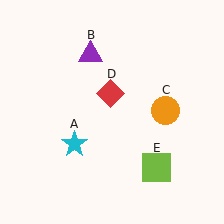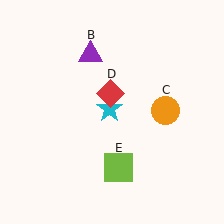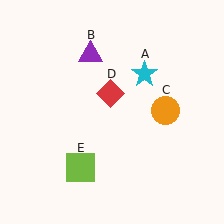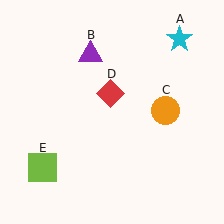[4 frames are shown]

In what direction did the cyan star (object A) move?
The cyan star (object A) moved up and to the right.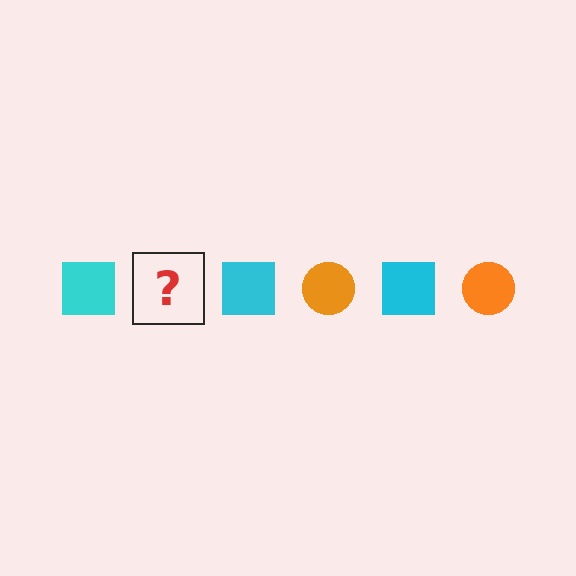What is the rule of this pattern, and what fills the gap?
The rule is that the pattern alternates between cyan square and orange circle. The gap should be filled with an orange circle.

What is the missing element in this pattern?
The missing element is an orange circle.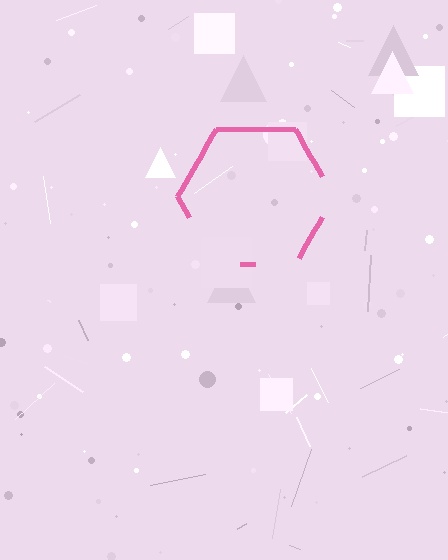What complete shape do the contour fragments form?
The contour fragments form a hexagon.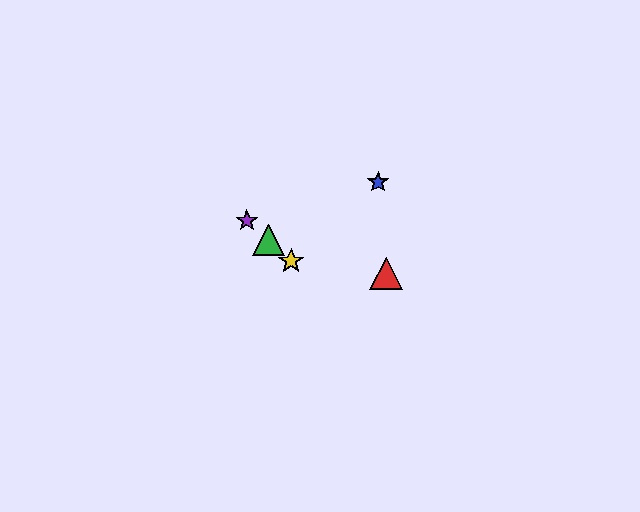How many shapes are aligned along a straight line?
3 shapes (the green triangle, the yellow star, the purple star) are aligned along a straight line.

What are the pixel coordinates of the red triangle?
The red triangle is at (386, 273).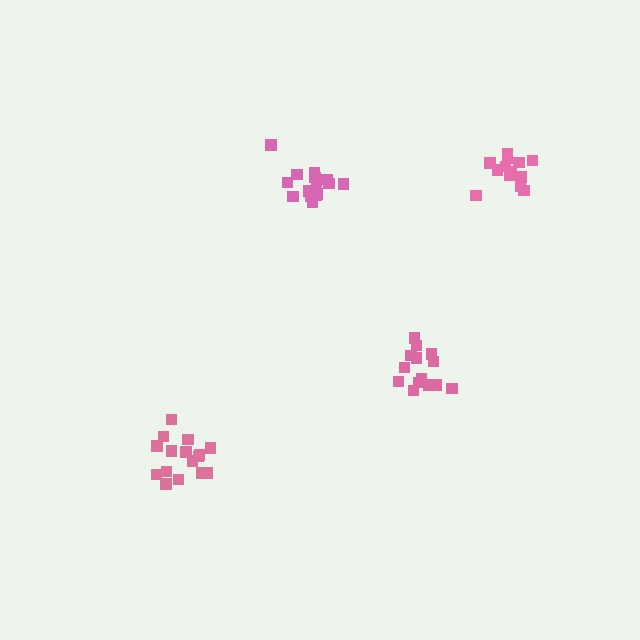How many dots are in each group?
Group 1: 15 dots, Group 2: 14 dots, Group 3: 16 dots, Group 4: 16 dots (61 total).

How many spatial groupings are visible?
There are 4 spatial groupings.